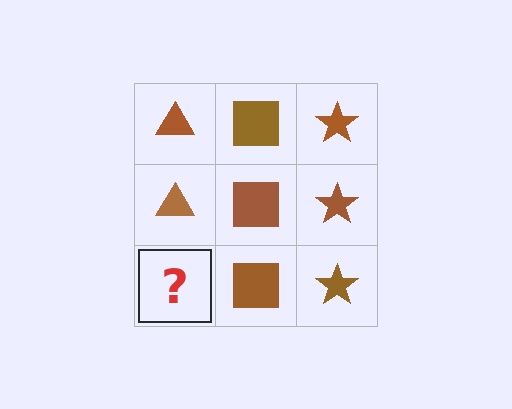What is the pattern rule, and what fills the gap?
The rule is that each column has a consistent shape. The gap should be filled with a brown triangle.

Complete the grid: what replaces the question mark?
The question mark should be replaced with a brown triangle.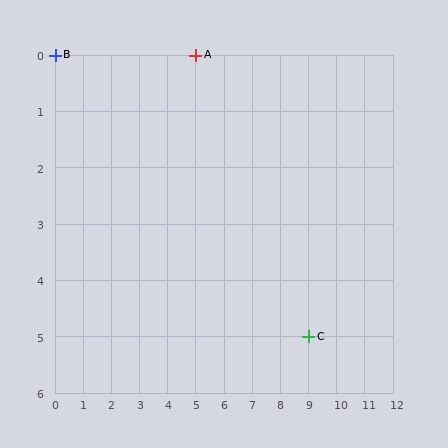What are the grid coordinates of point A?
Point A is at grid coordinates (5, 0).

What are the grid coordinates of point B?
Point B is at grid coordinates (0, 0).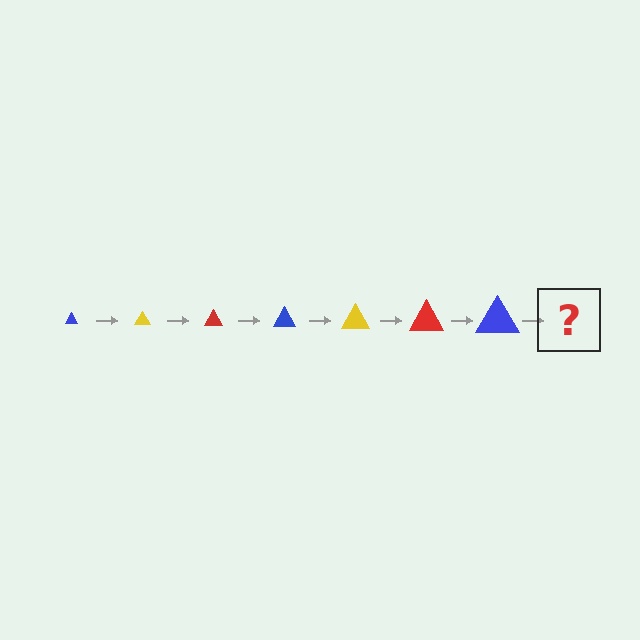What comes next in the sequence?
The next element should be a yellow triangle, larger than the previous one.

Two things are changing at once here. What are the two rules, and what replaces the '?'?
The two rules are that the triangle grows larger each step and the color cycles through blue, yellow, and red. The '?' should be a yellow triangle, larger than the previous one.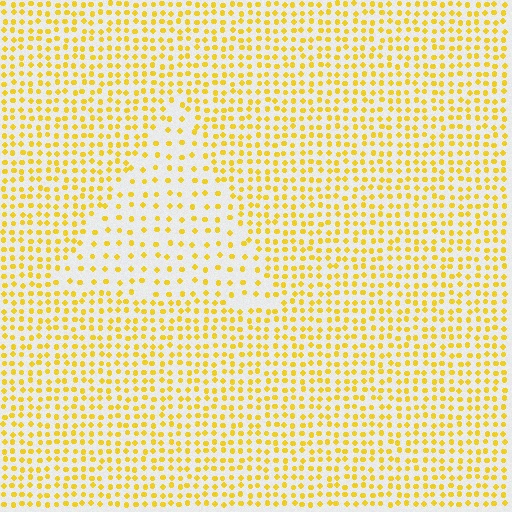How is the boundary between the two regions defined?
The boundary is defined by a change in element density (approximately 2.0x ratio). All elements are the same color, size, and shape.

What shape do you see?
I see a triangle.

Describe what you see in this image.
The image contains small yellow elements arranged at two different densities. A triangle-shaped region is visible where the elements are less densely packed than the surrounding area.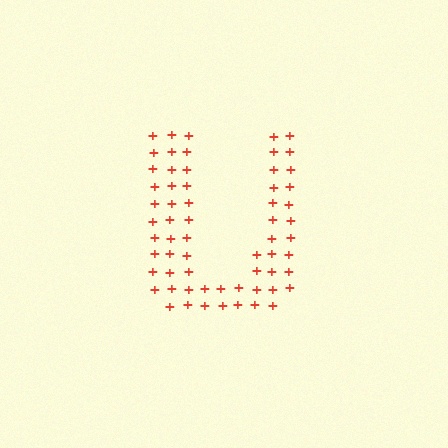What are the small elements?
The small elements are plus signs.